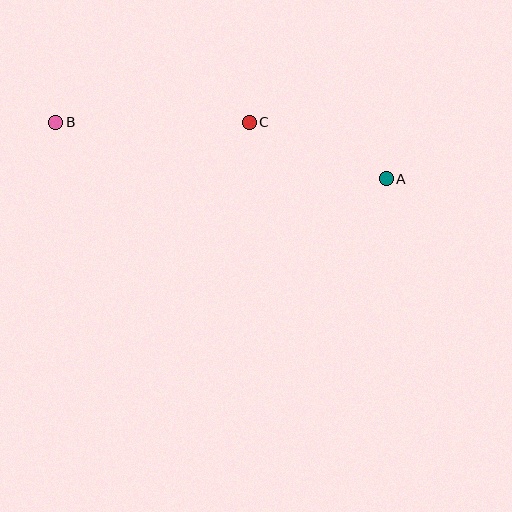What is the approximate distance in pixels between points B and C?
The distance between B and C is approximately 193 pixels.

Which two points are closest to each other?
Points A and C are closest to each other.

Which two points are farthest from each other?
Points A and B are farthest from each other.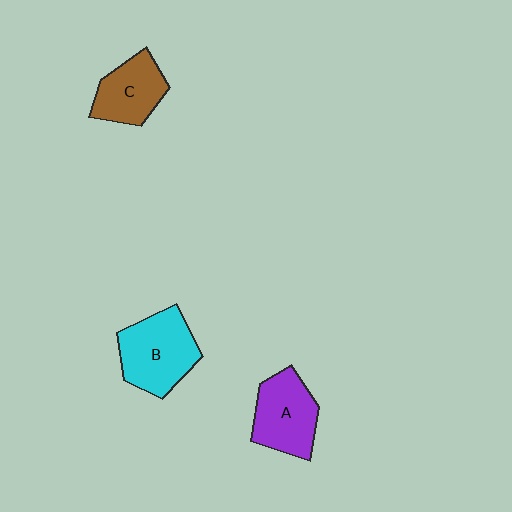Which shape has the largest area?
Shape B (cyan).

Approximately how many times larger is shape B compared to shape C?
Approximately 1.3 times.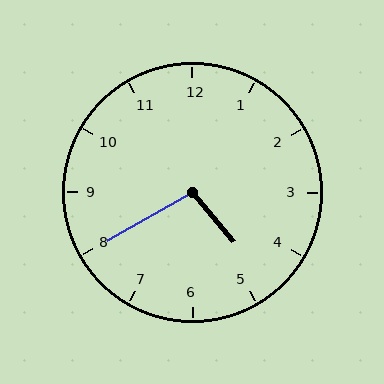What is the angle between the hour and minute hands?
Approximately 100 degrees.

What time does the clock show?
4:40.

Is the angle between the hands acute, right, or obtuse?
It is obtuse.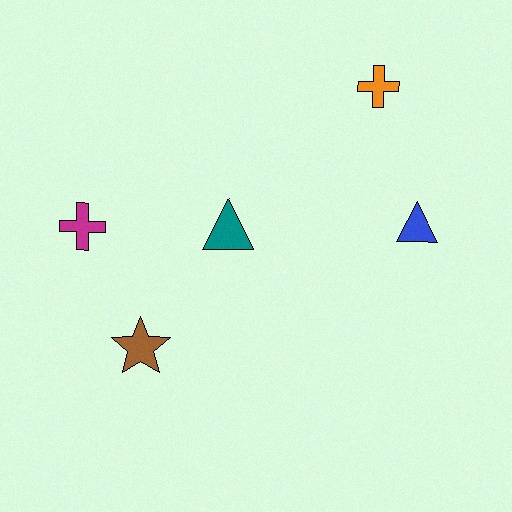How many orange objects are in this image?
There is 1 orange object.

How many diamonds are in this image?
There are no diamonds.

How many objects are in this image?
There are 5 objects.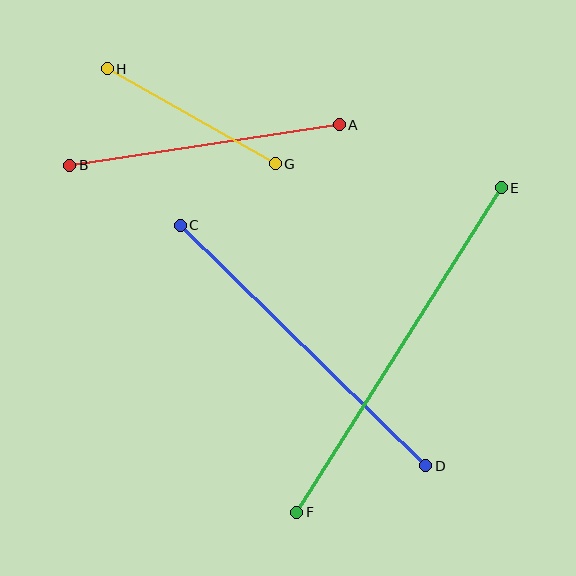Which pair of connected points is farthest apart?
Points E and F are farthest apart.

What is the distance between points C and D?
The distance is approximately 343 pixels.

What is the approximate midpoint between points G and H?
The midpoint is at approximately (191, 116) pixels.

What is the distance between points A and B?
The distance is approximately 272 pixels.